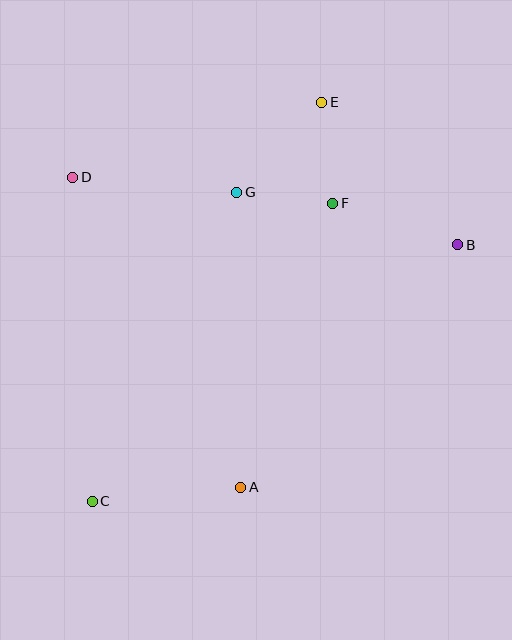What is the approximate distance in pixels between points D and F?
The distance between D and F is approximately 262 pixels.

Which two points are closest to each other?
Points F and G are closest to each other.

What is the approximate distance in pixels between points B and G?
The distance between B and G is approximately 227 pixels.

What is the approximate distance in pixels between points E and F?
The distance between E and F is approximately 102 pixels.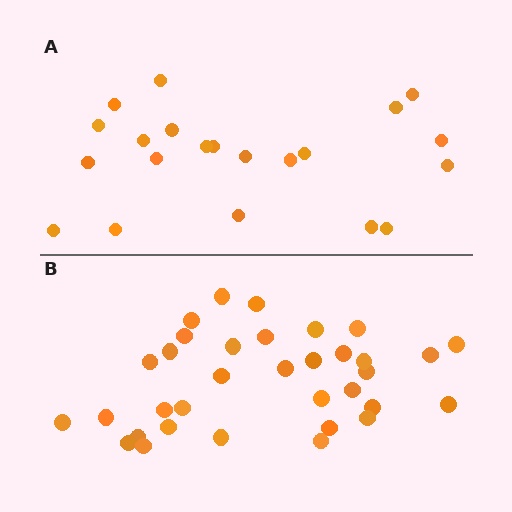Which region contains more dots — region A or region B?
Region B (the bottom region) has more dots.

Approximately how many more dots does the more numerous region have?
Region B has approximately 15 more dots than region A.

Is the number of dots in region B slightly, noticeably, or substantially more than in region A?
Region B has substantially more. The ratio is roughly 1.6 to 1.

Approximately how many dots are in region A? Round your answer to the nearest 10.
About 20 dots. (The exact count is 21, which rounds to 20.)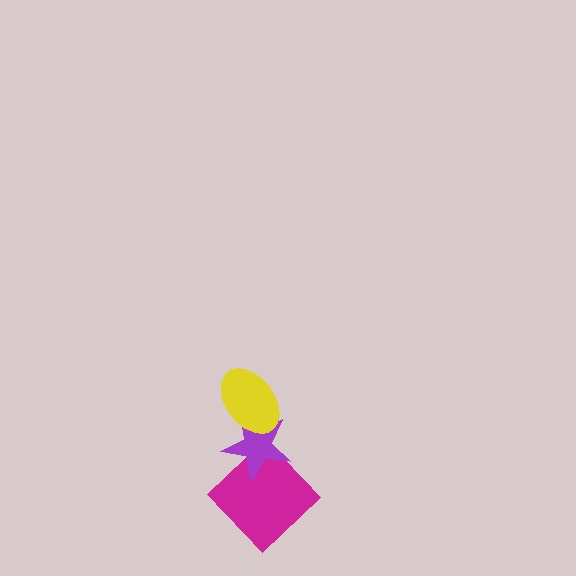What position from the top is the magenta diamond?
The magenta diamond is 3rd from the top.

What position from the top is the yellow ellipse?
The yellow ellipse is 1st from the top.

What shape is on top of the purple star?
The yellow ellipse is on top of the purple star.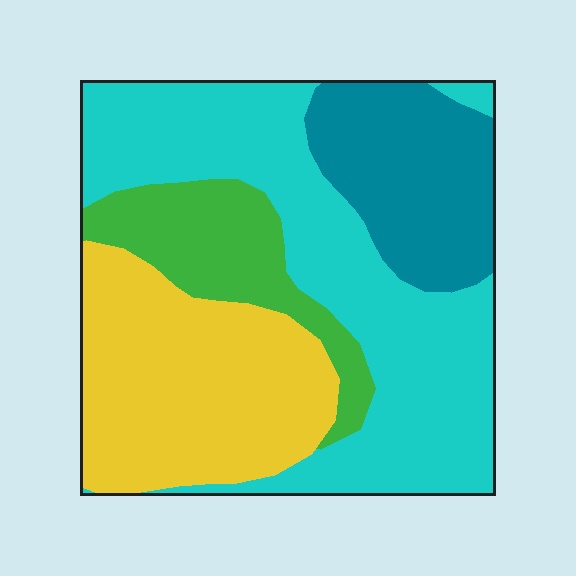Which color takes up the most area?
Cyan, at roughly 40%.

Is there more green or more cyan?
Cyan.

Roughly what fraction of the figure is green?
Green takes up about one eighth (1/8) of the figure.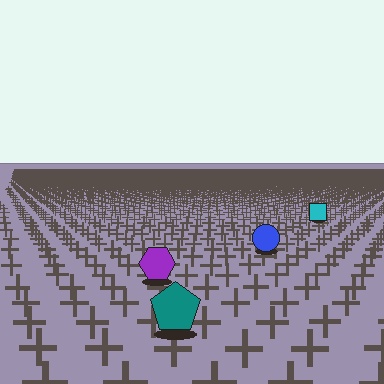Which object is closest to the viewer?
The teal pentagon is closest. The texture marks near it are larger and more spread out.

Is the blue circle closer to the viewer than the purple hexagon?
No. The purple hexagon is closer — you can tell from the texture gradient: the ground texture is coarser near it.